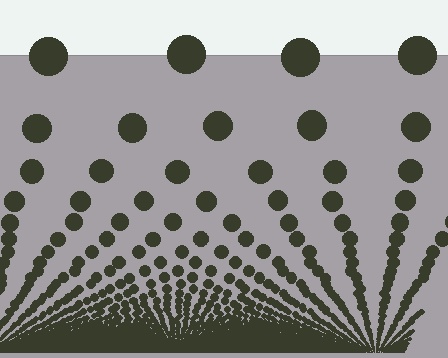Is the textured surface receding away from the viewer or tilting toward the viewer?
The surface appears to tilt toward the viewer. Texture elements get larger and sparser toward the top.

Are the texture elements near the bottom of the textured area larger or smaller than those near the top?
Smaller. The gradient is inverted — elements near the bottom are smaller and denser.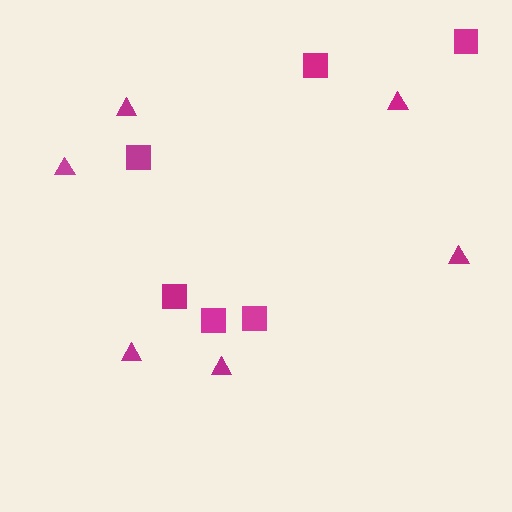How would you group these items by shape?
There are 2 groups: one group of squares (6) and one group of triangles (6).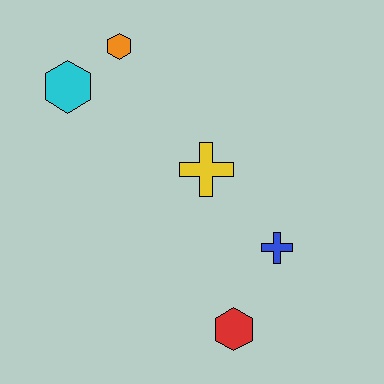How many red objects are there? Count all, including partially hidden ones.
There is 1 red object.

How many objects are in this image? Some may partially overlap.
There are 5 objects.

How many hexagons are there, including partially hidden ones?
There are 3 hexagons.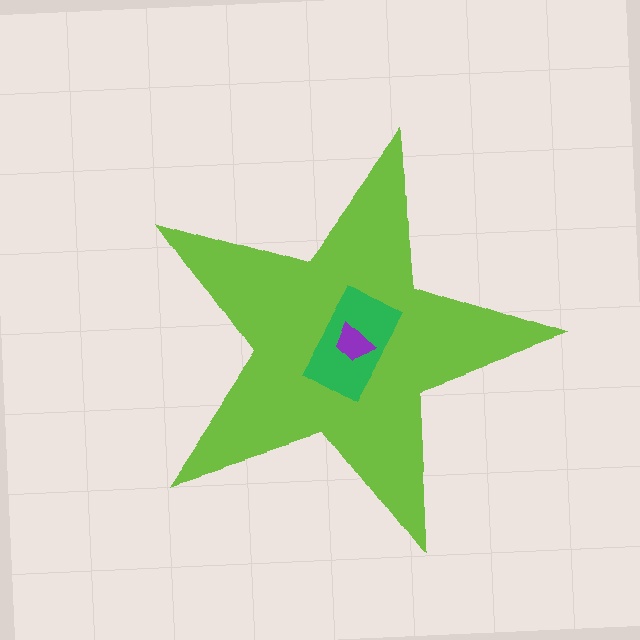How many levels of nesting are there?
3.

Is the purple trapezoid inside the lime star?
Yes.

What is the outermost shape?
The lime star.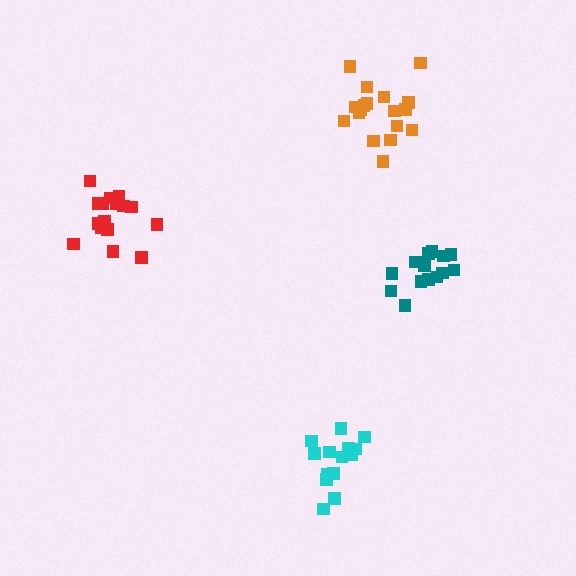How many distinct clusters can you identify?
There are 4 distinct clusters.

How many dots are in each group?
Group 1: 14 dots, Group 2: 18 dots, Group 3: 16 dots, Group 4: 14 dots (62 total).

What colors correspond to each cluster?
The clusters are colored: teal, orange, red, cyan.